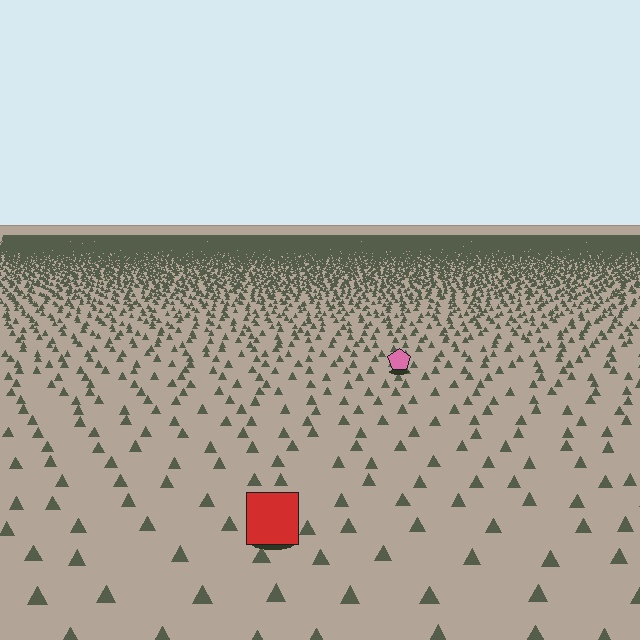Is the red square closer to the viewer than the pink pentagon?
Yes. The red square is closer — you can tell from the texture gradient: the ground texture is coarser near it.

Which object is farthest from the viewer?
The pink pentagon is farthest from the viewer. It appears smaller and the ground texture around it is denser.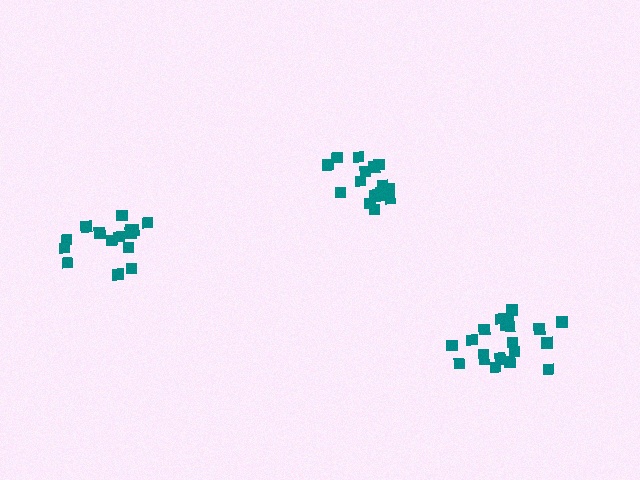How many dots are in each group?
Group 1: 21 dots, Group 2: 17 dots, Group 3: 15 dots (53 total).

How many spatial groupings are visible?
There are 3 spatial groupings.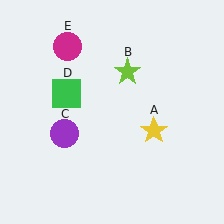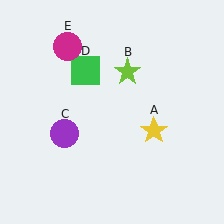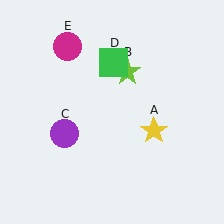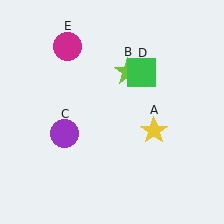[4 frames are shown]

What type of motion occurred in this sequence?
The green square (object D) rotated clockwise around the center of the scene.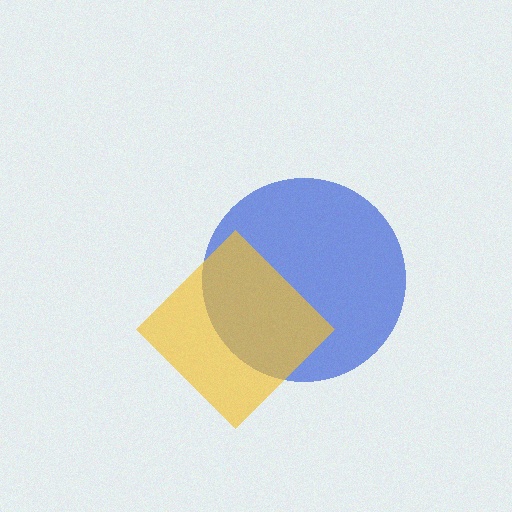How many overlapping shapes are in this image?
There are 2 overlapping shapes in the image.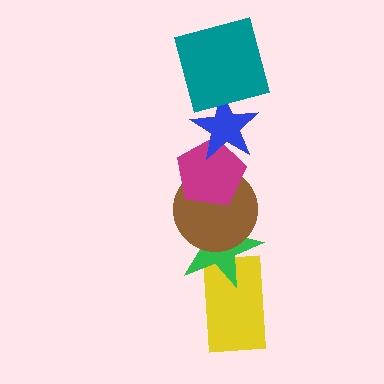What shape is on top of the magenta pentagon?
The blue star is on top of the magenta pentagon.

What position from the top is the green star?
The green star is 5th from the top.